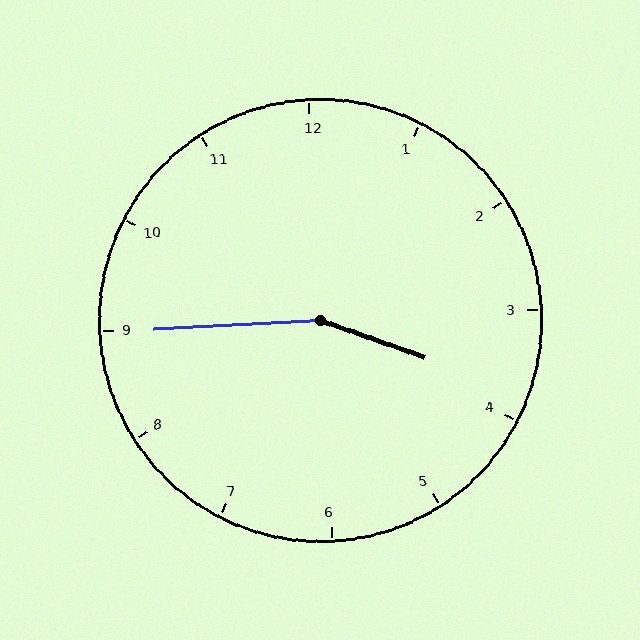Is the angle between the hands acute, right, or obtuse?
It is obtuse.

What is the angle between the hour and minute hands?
Approximately 158 degrees.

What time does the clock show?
3:45.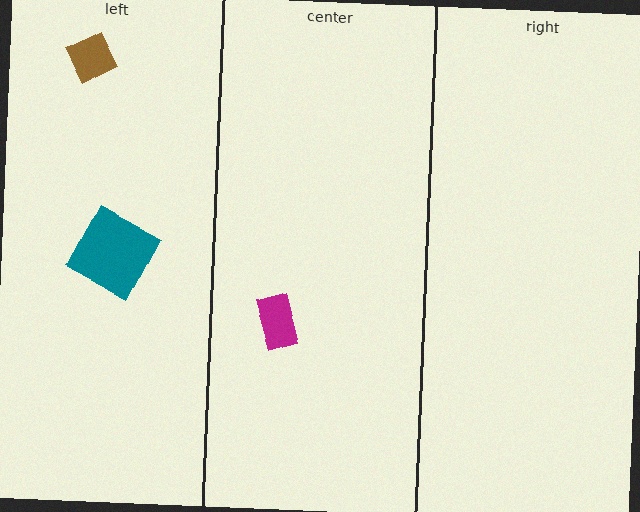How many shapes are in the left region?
2.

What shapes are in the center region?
The magenta rectangle.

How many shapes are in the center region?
1.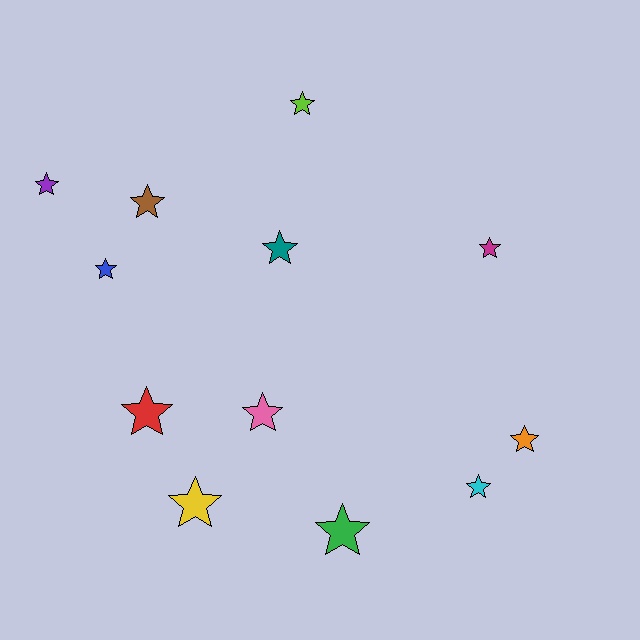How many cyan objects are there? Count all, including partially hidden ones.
There is 1 cyan object.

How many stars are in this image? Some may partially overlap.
There are 12 stars.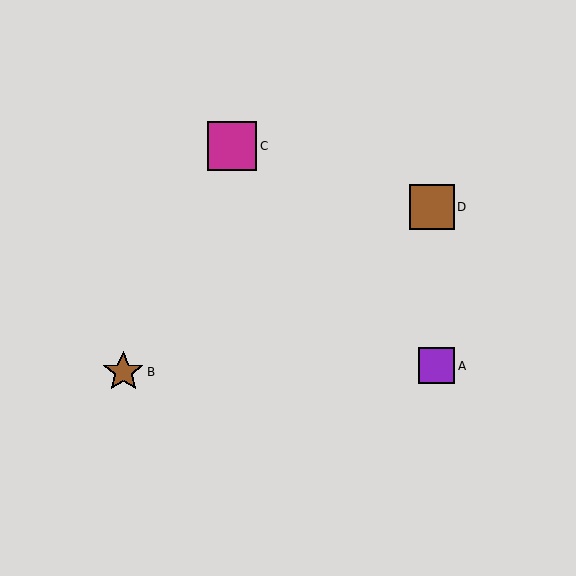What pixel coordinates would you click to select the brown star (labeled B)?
Click at (123, 372) to select the brown star B.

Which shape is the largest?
The magenta square (labeled C) is the largest.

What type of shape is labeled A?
Shape A is a purple square.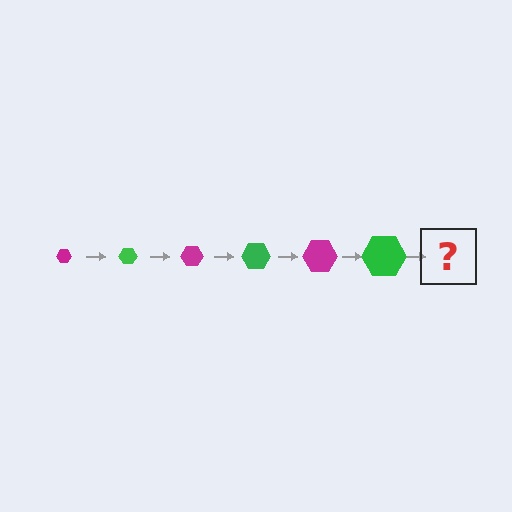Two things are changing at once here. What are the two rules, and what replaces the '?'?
The two rules are that the hexagon grows larger each step and the color cycles through magenta and green. The '?' should be a magenta hexagon, larger than the previous one.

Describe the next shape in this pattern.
It should be a magenta hexagon, larger than the previous one.